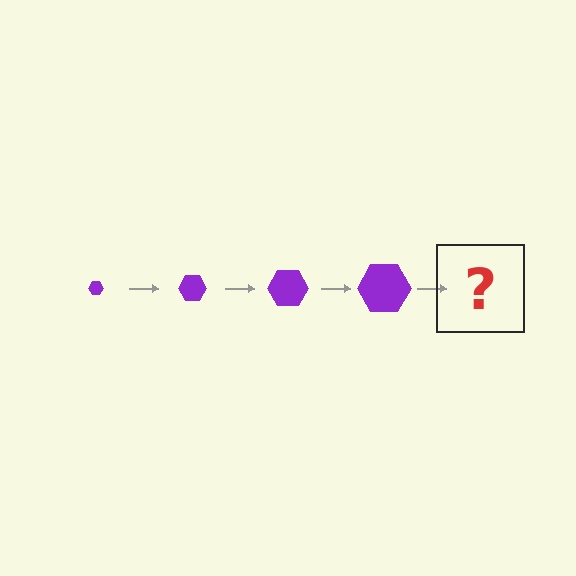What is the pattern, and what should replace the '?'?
The pattern is that the hexagon gets progressively larger each step. The '?' should be a purple hexagon, larger than the previous one.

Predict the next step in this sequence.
The next step is a purple hexagon, larger than the previous one.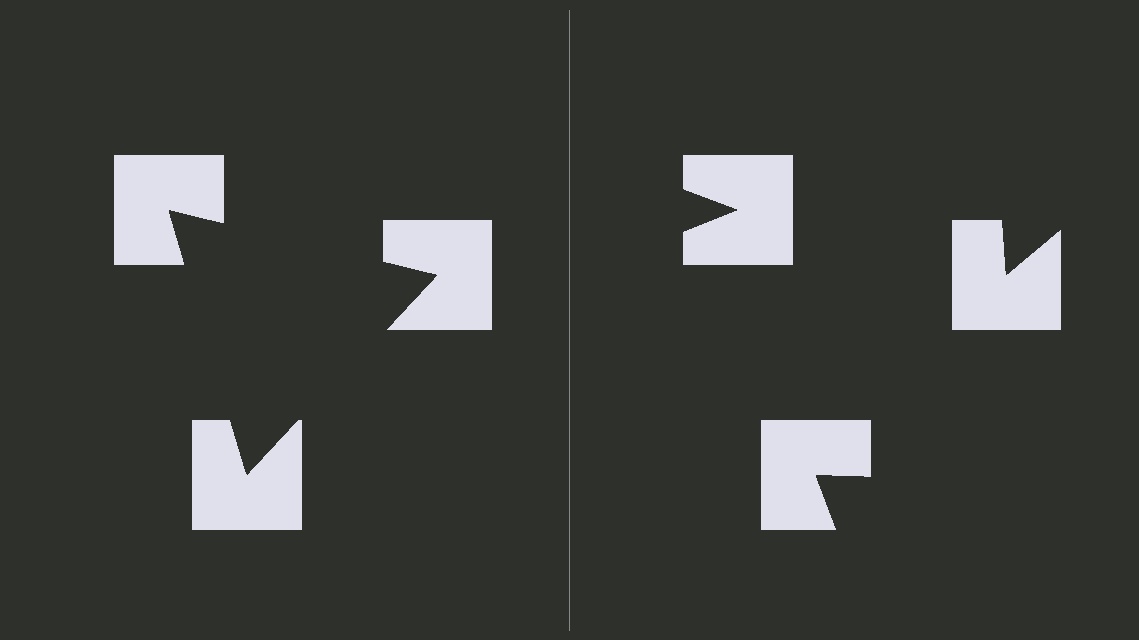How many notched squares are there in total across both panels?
6 — 3 on each side.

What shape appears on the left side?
An illusory triangle.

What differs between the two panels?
The notched squares are positioned identically on both sides; only the wedge orientations differ. On the left they align to a triangle; on the right they are misaligned.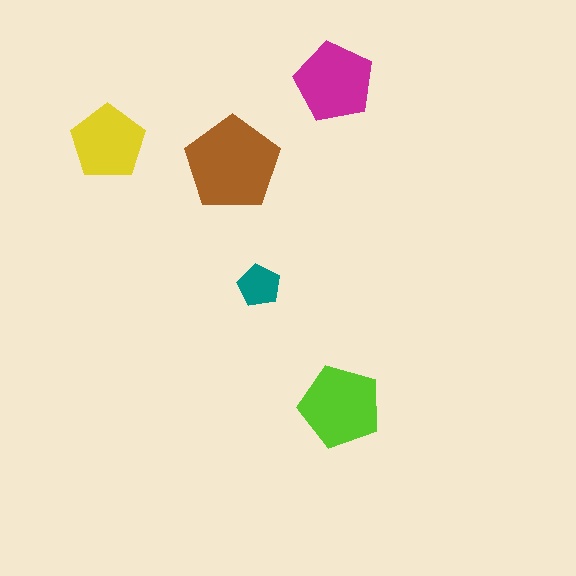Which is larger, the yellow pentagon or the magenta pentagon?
The magenta one.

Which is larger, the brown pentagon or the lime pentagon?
The brown one.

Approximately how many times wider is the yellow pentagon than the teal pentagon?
About 2 times wider.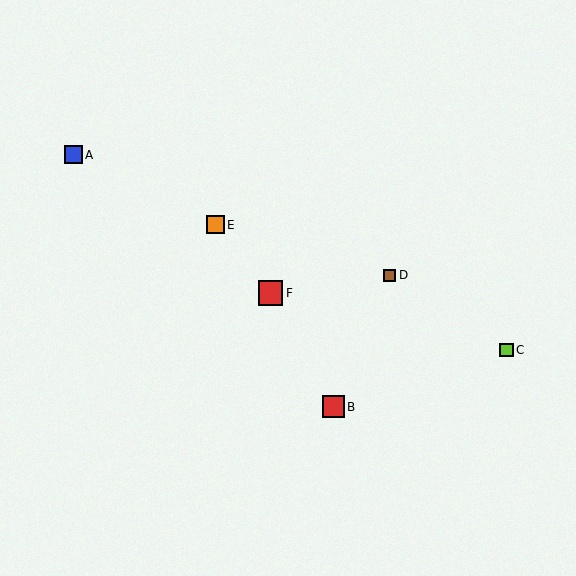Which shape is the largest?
The red square (labeled F) is the largest.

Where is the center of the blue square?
The center of the blue square is at (74, 154).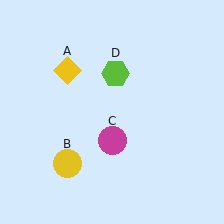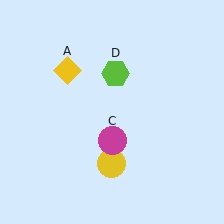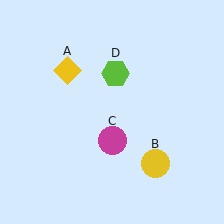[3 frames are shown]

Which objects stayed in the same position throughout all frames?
Yellow diamond (object A) and magenta circle (object C) and lime hexagon (object D) remained stationary.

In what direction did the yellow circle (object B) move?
The yellow circle (object B) moved right.